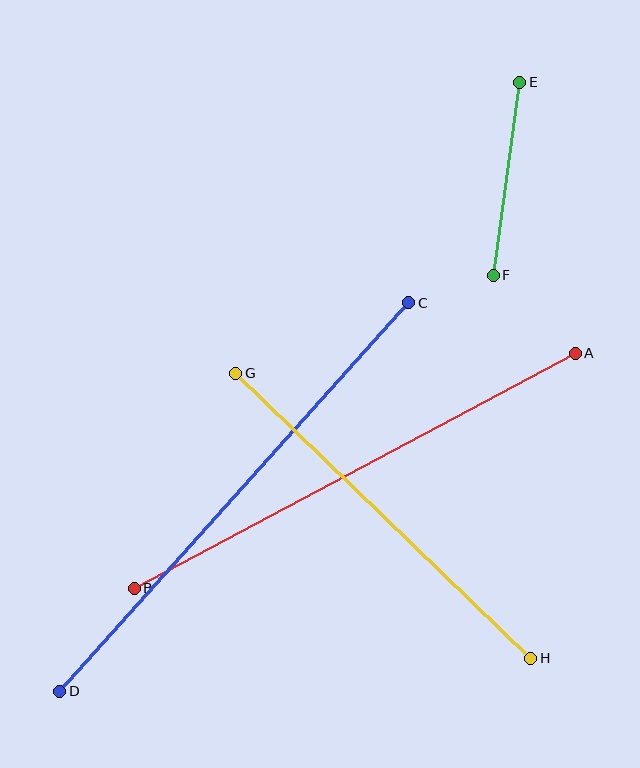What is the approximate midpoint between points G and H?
The midpoint is at approximately (383, 516) pixels.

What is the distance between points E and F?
The distance is approximately 195 pixels.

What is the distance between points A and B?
The distance is approximately 500 pixels.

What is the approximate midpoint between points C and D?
The midpoint is at approximately (234, 497) pixels.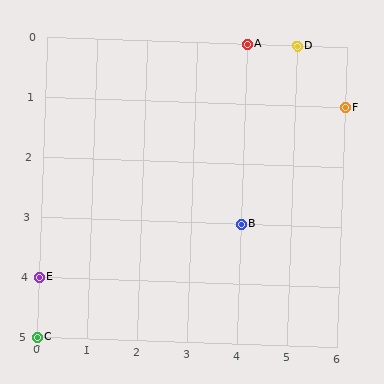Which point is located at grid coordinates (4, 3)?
Point B is at (4, 3).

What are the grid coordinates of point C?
Point C is at grid coordinates (0, 5).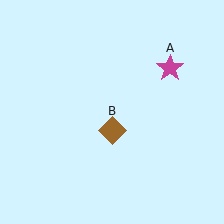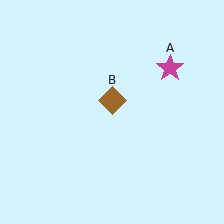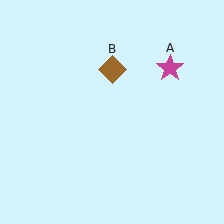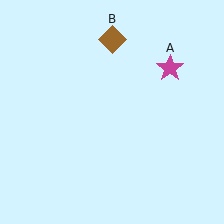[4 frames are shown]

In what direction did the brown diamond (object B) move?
The brown diamond (object B) moved up.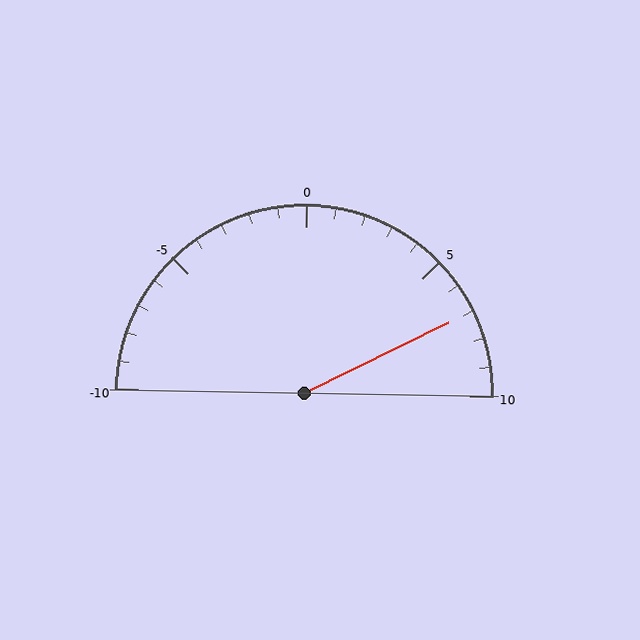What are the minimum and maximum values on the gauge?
The gauge ranges from -10 to 10.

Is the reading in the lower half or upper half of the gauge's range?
The reading is in the upper half of the range (-10 to 10).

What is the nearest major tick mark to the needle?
The nearest major tick mark is 5.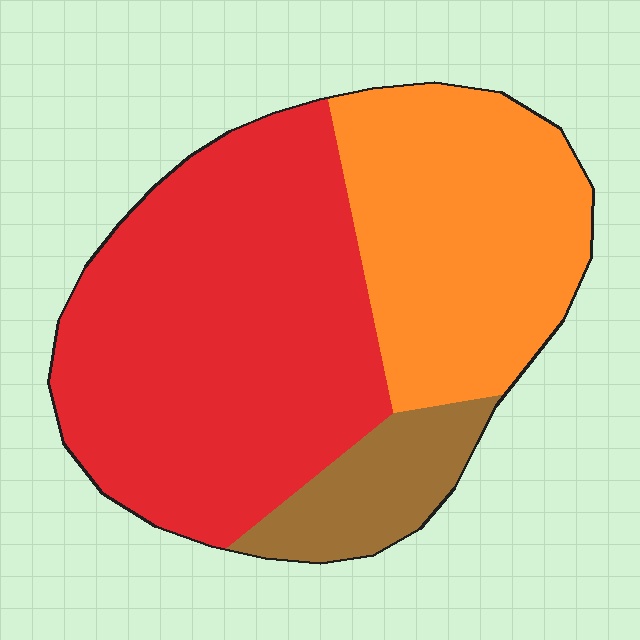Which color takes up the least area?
Brown, at roughly 10%.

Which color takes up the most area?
Red, at roughly 55%.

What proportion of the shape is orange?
Orange takes up about one third (1/3) of the shape.